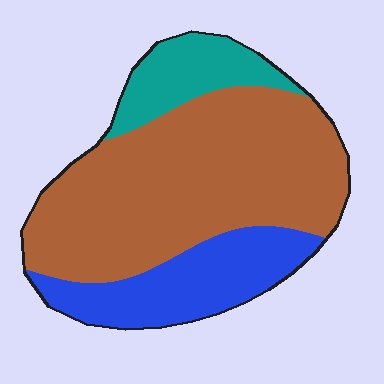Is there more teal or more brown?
Brown.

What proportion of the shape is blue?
Blue takes up about one quarter (1/4) of the shape.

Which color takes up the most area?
Brown, at roughly 65%.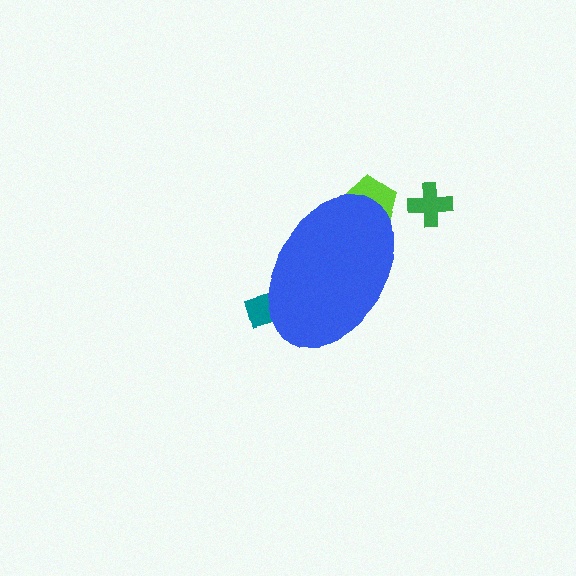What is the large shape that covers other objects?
A blue ellipse.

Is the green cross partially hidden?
No, the green cross is fully visible.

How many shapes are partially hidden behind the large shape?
2 shapes are partially hidden.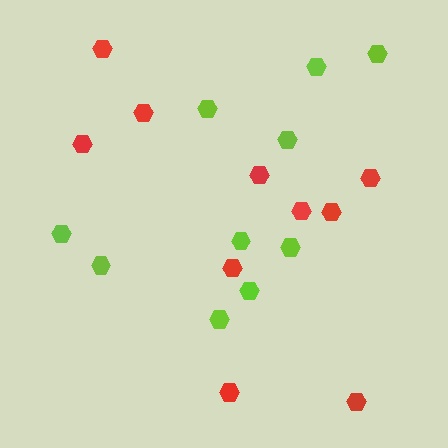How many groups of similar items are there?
There are 2 groups: one group of red hexagons (10) and one group of lime hexagons (10).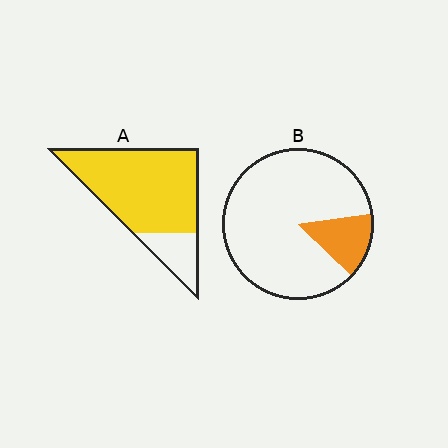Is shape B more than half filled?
No.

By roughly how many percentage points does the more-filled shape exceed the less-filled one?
By roughly 65 percentage points (A over B).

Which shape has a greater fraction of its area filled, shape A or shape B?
Shape A.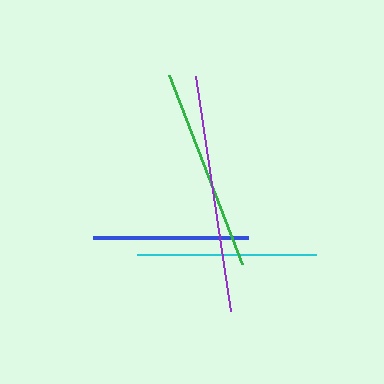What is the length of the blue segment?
The blue segment is approximately 154 pixels long.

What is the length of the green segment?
The green segment is approximately 202 pixels long.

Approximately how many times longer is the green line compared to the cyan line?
The green line is approximately 1.1 times the length of the cyan line.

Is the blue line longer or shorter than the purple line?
The purple line is longer than the blue line.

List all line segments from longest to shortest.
From longest to shortest: purple, green, cyan, blue.